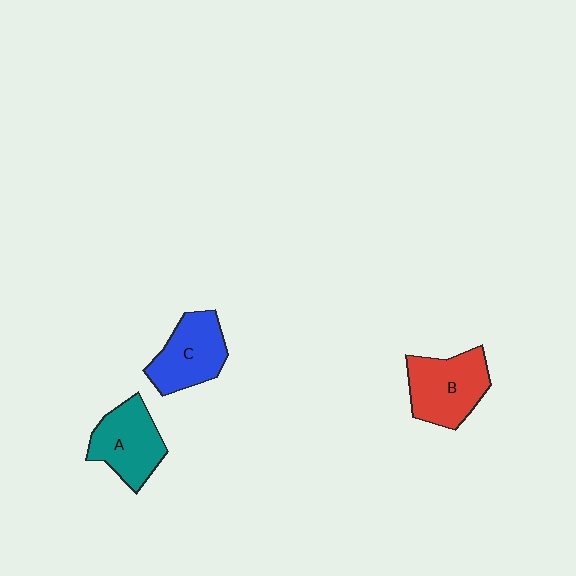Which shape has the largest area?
Shape B (red).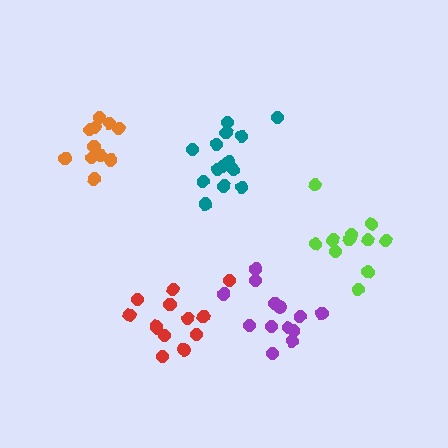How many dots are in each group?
Group 1: 13 dots, Group 2: 13 dots, Group 3: 14 dots, Group 4: 11 dots, Group 5: 11 dots (62 total).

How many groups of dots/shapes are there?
There are 5 groups.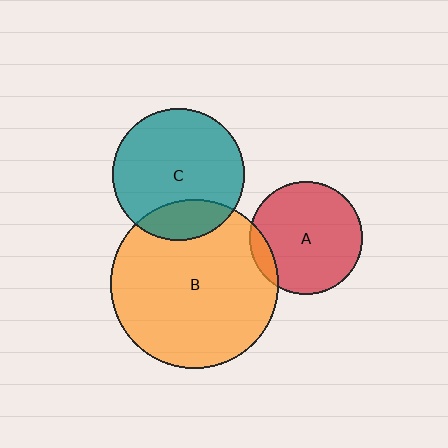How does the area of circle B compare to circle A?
Approximately 2.2 times.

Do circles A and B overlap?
Yes.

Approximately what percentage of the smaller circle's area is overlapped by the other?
Approximately 10%.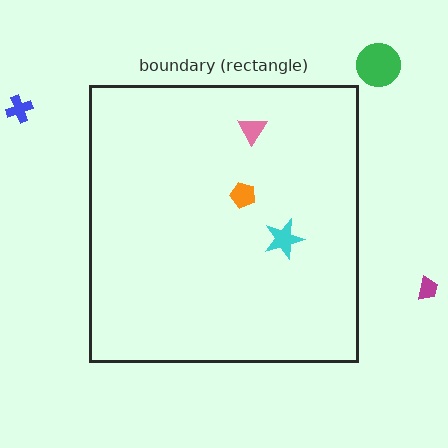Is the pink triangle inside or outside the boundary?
Inside.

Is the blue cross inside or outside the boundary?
Outside.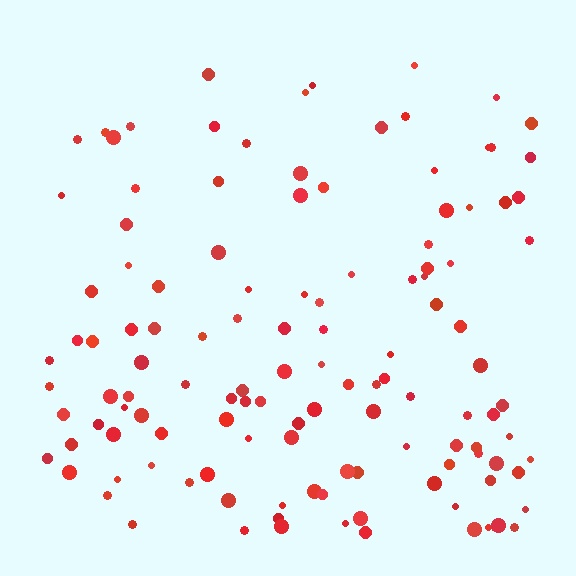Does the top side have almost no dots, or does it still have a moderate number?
Still a moderate number, just noticeably fewer than the bottom.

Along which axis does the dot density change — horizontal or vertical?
Vertical.